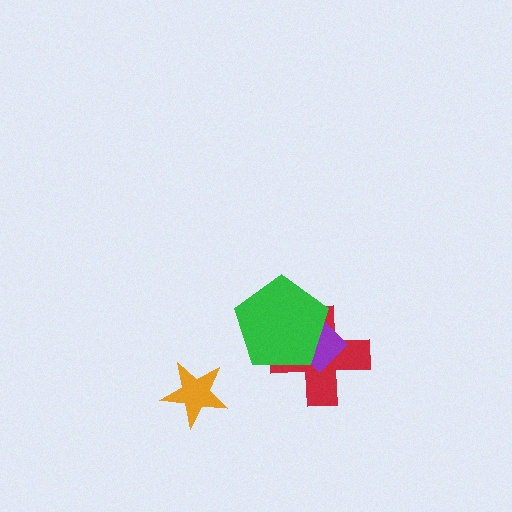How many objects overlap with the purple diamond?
2 objects overlap with the purple diamond.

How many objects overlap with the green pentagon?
2 objects overlap with the green pentagon.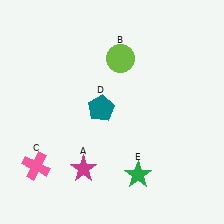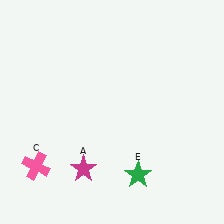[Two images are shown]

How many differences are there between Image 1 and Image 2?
There are 2 differences between the two images.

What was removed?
The lime circle (B), the teal pentagon (D) were removed in Image 2.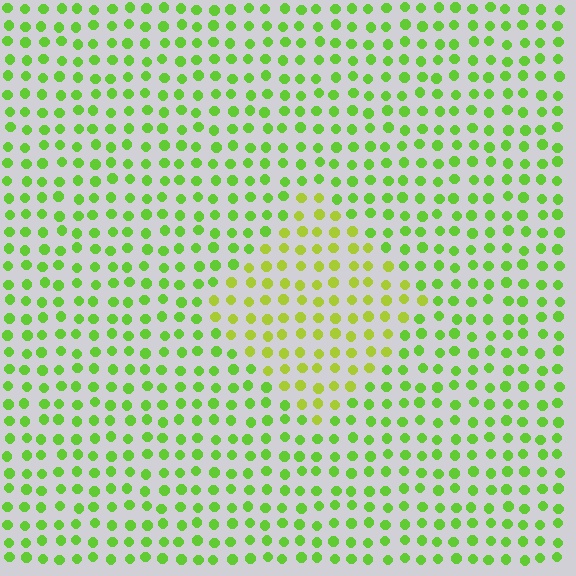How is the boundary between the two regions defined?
The boundary is defined purely by a slight shift in hue (about 28 degrees). Spacing, size, and orientation are identical on both sides.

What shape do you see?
I see a diamond.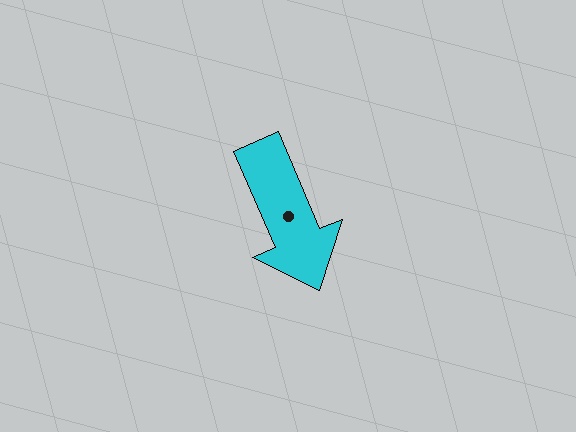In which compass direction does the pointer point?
Southeast.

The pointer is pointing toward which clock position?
Roughly 5 o'clock.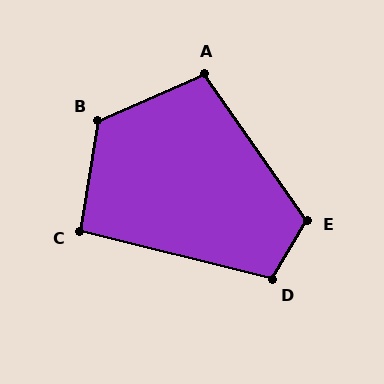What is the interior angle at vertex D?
Approximately 107 degrees (obtuse).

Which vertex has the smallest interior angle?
C, at approximately 95 degrees.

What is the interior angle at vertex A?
Approximately 102 degrees (obtuse).